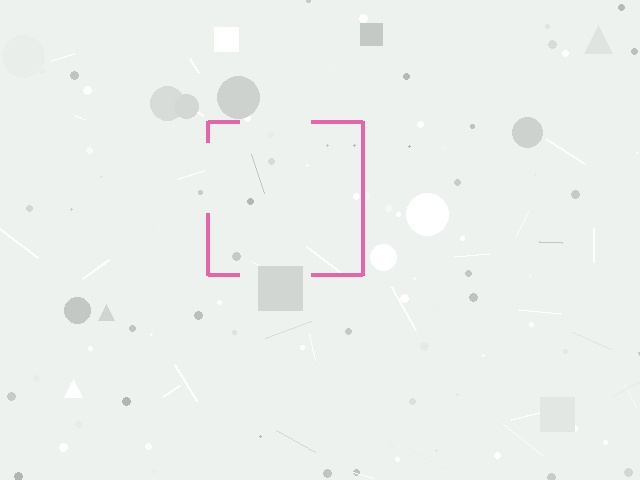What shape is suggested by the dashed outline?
The dashed outline suggests a square.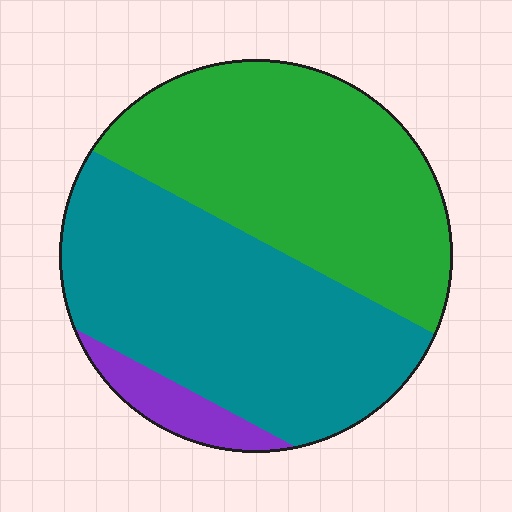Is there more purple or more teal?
Teal.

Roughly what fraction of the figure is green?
Green covers about 45% of the figure.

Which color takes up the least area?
Purple, at roughly 5%.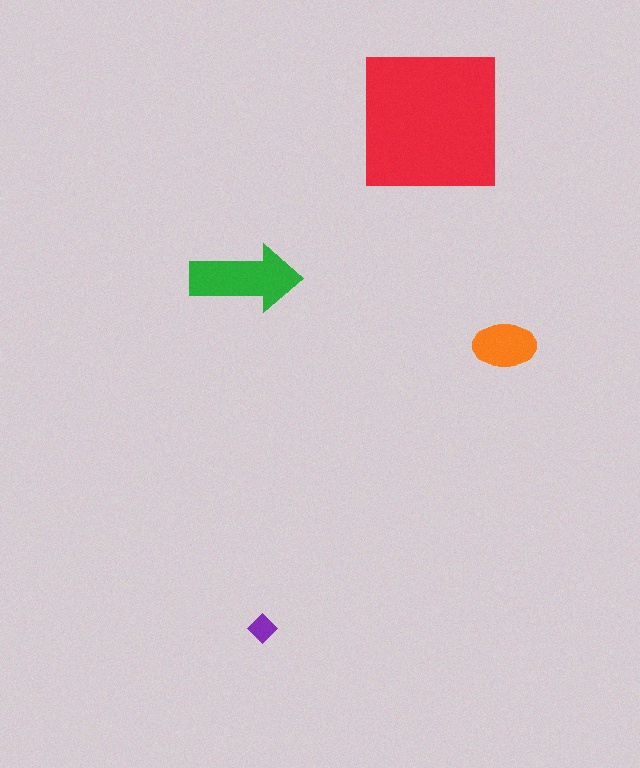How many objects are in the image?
There are 4 objects in the image.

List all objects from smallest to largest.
The purple diamond, the orange ellipse, the green arrow, the red square.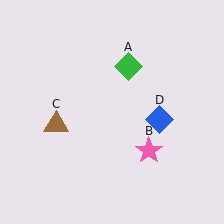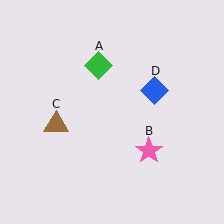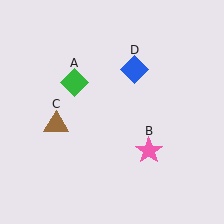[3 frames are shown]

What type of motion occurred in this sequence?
The green diamond (object A), blue diamond (object D) rotated counterclockwise around the center of the scene.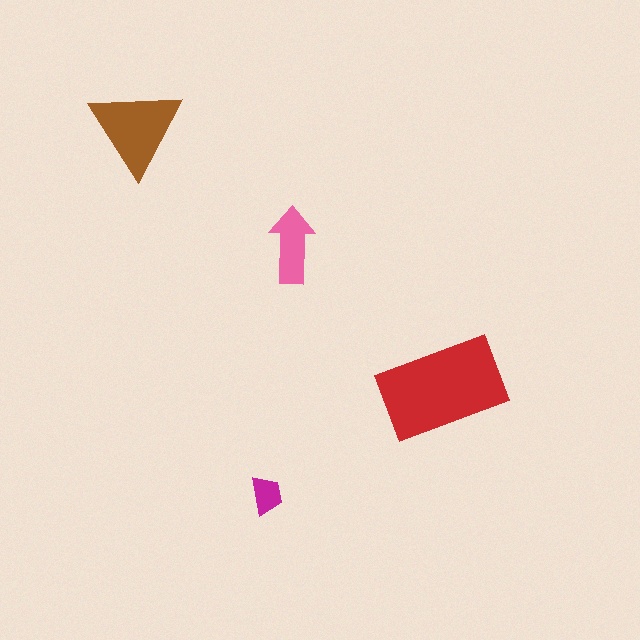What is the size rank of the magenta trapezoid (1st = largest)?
4th.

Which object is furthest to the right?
The red rectangle is rightmost.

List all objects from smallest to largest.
The magenta trapezoid, the pink arrow, the brown triangle, the red rectangle.